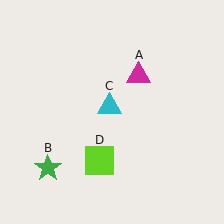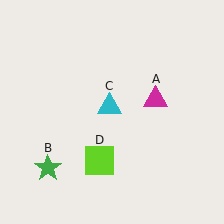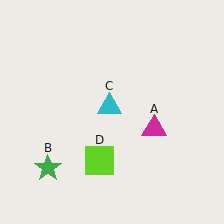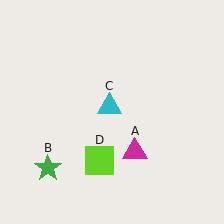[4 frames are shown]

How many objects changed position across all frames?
1 object changed position: magenta triangle (object A).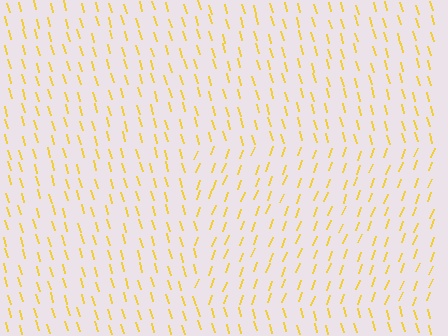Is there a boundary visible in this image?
Yes, there is a texture boundary formed by a change in line orientation.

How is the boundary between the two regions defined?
The boundary is defined purely by a change in line orientation (approximately 37 degrees difference). All lines are the same color and thickness.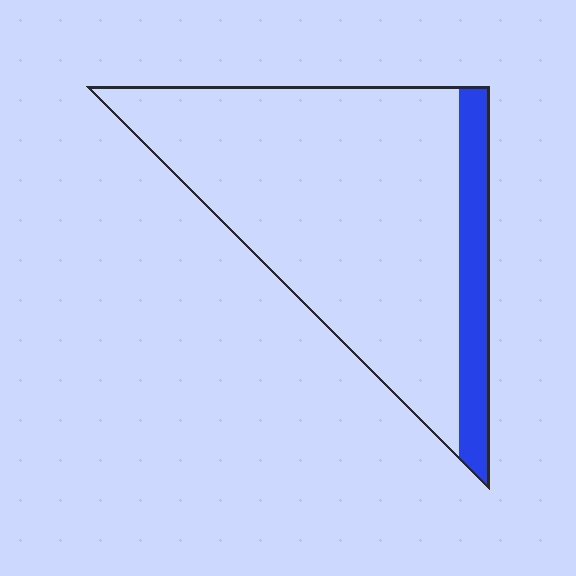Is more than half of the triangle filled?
No.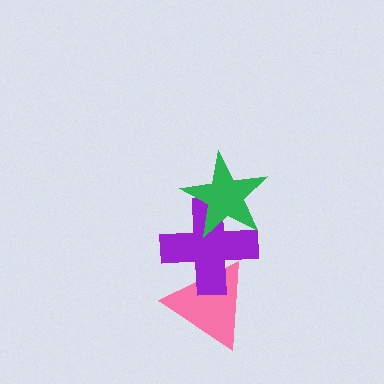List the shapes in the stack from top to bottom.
From top to bottom: the green star, the purple cross, the pink triangle.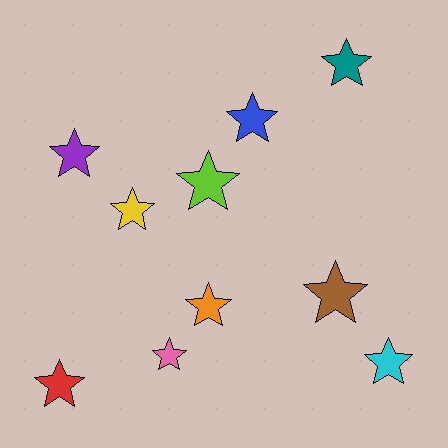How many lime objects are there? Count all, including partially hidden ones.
There is 1 lime object.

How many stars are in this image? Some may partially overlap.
There are 10 stars.